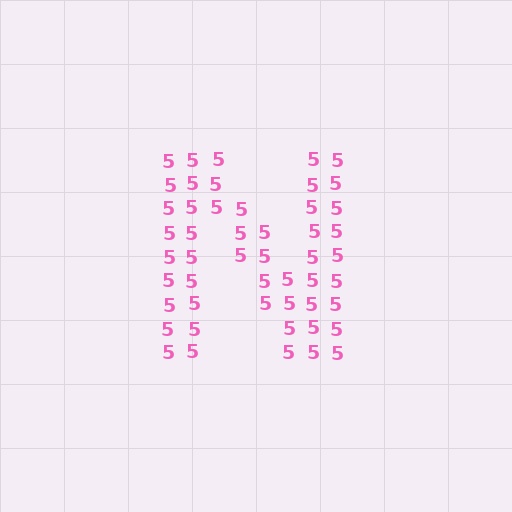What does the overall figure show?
The overall figure shows the letter N.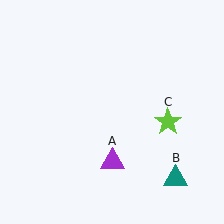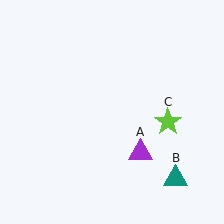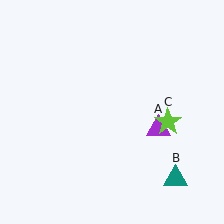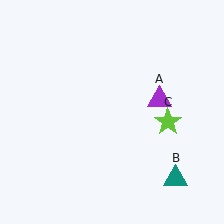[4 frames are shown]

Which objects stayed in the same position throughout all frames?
Teal triangle (object B) and lime star (object C) remained stationary.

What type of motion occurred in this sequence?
The purple triangle (object A) rotated counterclockwise around the center of the scene.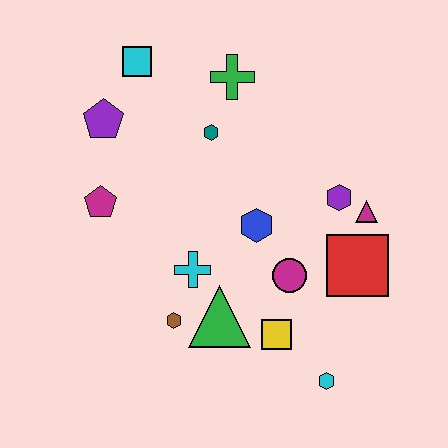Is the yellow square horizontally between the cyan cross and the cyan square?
No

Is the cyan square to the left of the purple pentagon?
No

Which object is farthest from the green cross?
The cyan hexagon is farthest from the green cross.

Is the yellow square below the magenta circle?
Yes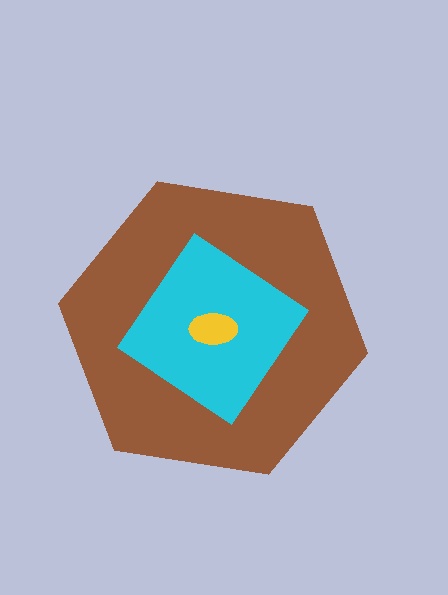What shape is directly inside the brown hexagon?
The cyan diamond.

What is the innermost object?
The yellow ellipse.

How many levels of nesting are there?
3.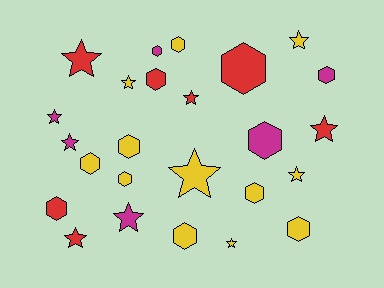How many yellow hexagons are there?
There are 7 yellow hexagons.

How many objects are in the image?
There are 25 objects.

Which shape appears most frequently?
Hexagon, with 13 objects.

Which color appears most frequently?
Yellow, with 12 objects.